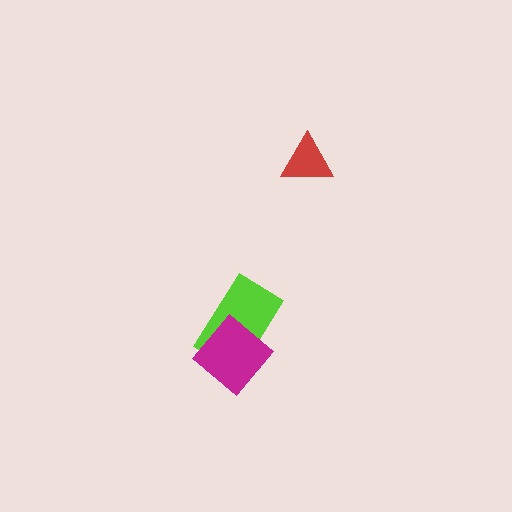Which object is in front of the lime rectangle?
The magenta diamond is in front of the lime rectangle.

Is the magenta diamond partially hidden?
No, no other shape covers it.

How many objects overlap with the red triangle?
0 objects overlap with the red triangle.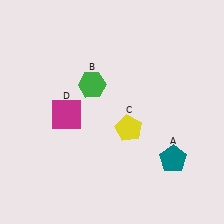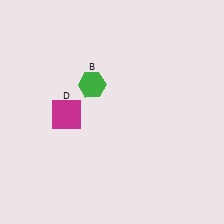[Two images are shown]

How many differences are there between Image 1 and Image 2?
There are 2 differences between the two images.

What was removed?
The teal pentagon (A), the yellow pentagon (C) were removed in Image 2.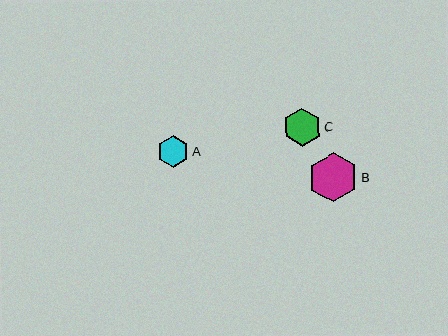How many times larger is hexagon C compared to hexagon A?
Hexagon C is approximately 1.2 times the size of hexagon A.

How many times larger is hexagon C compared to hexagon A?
Hexagon C is approximately 1.2 times the size of hexagon A.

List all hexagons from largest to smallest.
From largest to smallest: B, C, A.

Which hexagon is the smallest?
Hexagon A is the smallest with a size of approximately 32 pixels.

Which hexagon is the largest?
Hexagon B is the largest with a size of approximately 49 pixels.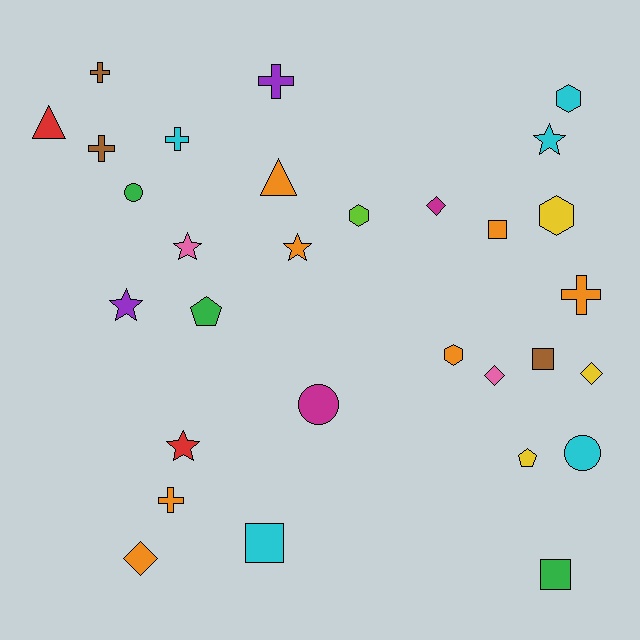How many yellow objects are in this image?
There are 3 yellow objects.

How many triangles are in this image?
There are 2 triangles.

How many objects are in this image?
There are 30 objects.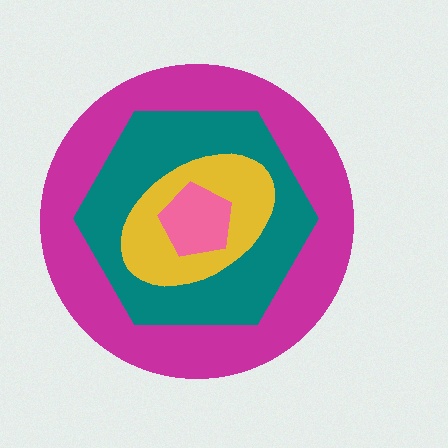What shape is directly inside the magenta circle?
The teal hexagon.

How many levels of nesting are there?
4.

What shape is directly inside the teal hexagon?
The yellow ellipse.